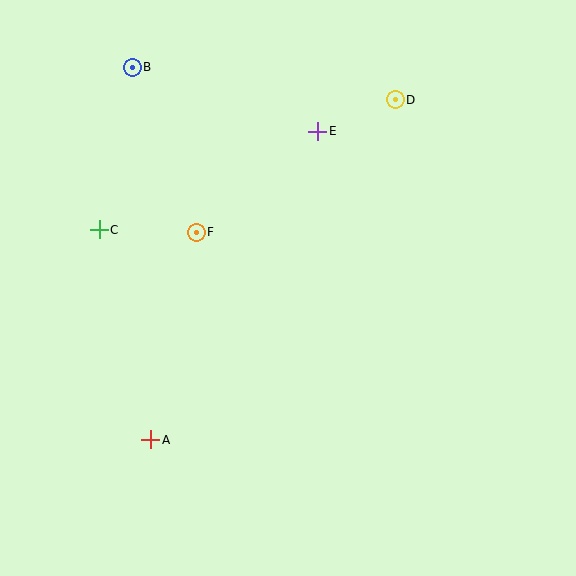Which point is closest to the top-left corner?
Point B is closest to the top-left corner.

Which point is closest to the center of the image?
Point F at (196, 232) is closest to the center.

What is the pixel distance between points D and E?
The distance between D and E is 84 pixels.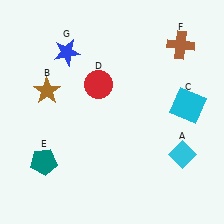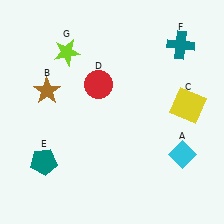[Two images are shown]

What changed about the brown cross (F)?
In Image 1, F is brown. In Image 2, it changed to teal.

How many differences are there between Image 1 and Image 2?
There are 3 differences between the two images.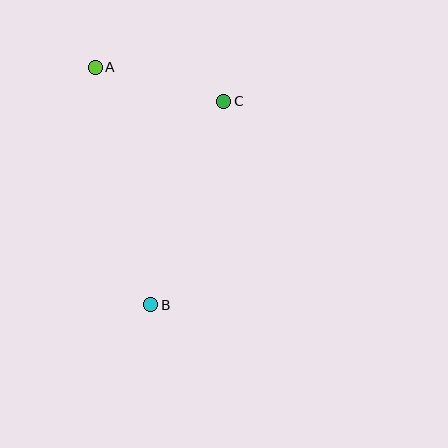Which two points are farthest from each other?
Points A and B are farthest from each other.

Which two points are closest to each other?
Points A and C are closest to each other.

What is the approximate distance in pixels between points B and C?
The distance between B and C is approximately 216 pixels.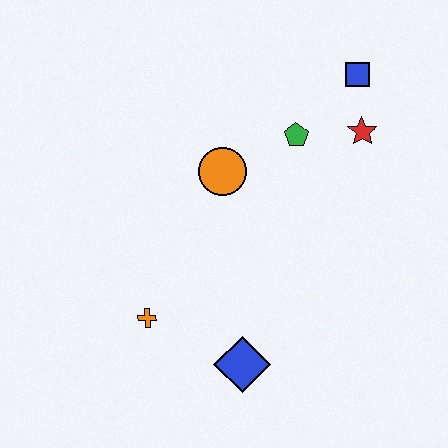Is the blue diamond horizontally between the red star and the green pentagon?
No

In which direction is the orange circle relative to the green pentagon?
The orange circle is to the left of the green pentagon.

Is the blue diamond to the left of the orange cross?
No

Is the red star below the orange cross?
No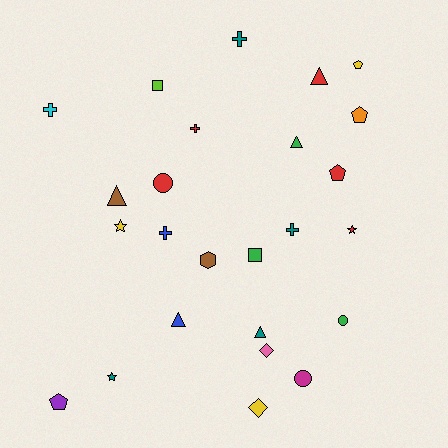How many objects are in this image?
There are 25 objects.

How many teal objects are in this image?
There are 4 teal objects.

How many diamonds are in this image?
There are 2 diamonds.